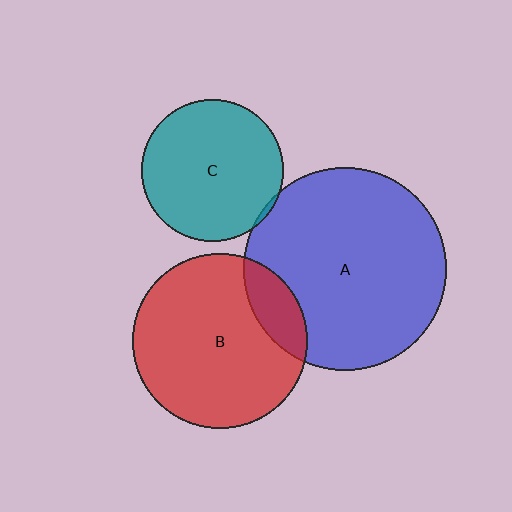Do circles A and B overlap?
Yes.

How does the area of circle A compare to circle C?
Approximately 2.0 times.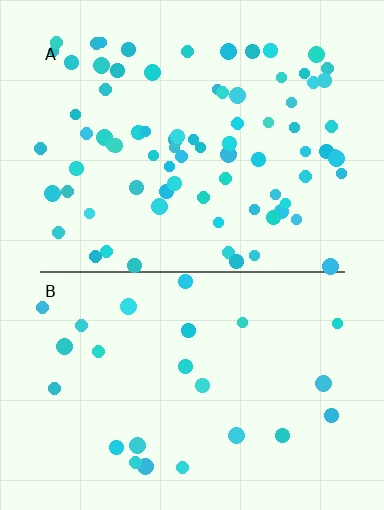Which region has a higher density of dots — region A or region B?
A (the top).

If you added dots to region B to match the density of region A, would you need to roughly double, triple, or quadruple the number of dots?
Approximately triple.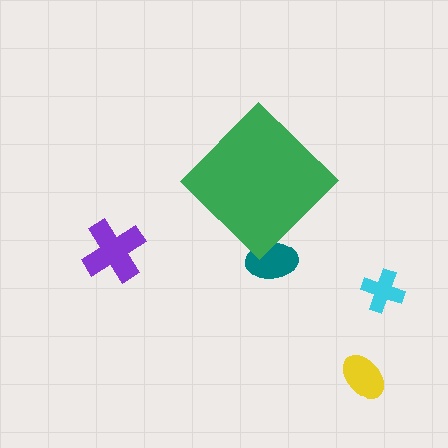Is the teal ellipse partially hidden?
Yes, the teal ellipse is partially hidden behind the green diamond.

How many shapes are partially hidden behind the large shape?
1 shape is partially hidden.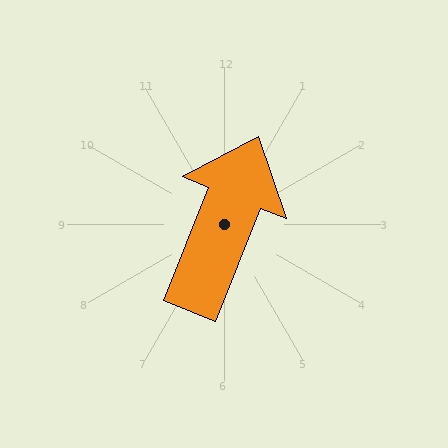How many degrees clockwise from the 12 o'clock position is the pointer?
Approximately 22 degrees.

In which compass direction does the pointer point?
North.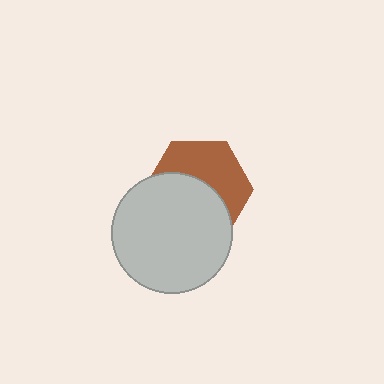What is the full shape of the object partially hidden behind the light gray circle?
The partially hidden object is a brown hexagon.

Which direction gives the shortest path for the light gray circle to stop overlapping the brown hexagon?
Moving down gives the shortest separation.